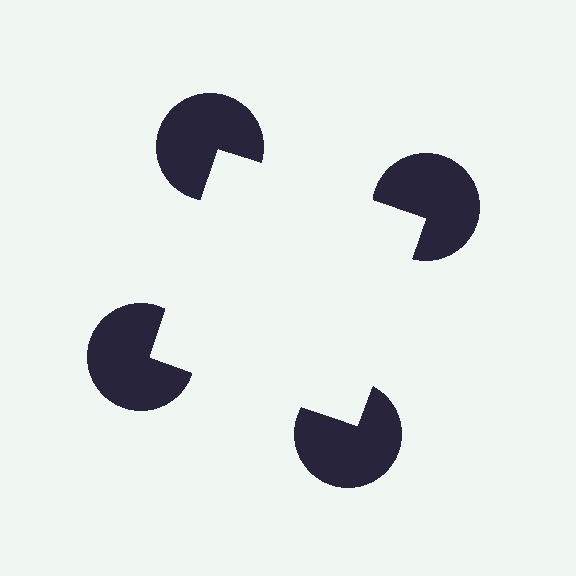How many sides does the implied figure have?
4 sides.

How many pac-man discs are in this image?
There are 4 — one at each vertex of the illusory square.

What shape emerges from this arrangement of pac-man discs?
An illusory square — its edges are inferred from the aligned wedge cuts in the pac-man discs, not physically drawn.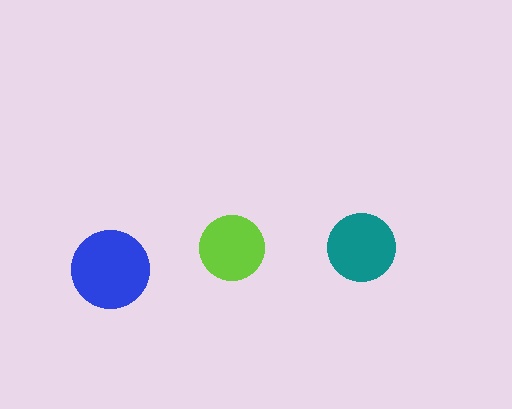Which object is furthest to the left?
The blue circle is leftmost.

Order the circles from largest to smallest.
the blue one, the teal one, the lime one.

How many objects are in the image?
There are 3 objects in the image.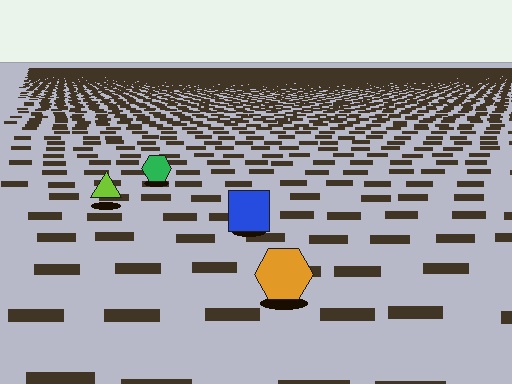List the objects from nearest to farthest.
From nearest to farthest: the orange hexagon, the blue square, the lime triangle, the green hexagon.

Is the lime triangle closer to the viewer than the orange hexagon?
No. The orange hexagon is closer — you can tell from the texture gradient: the ground texture is coarser near it.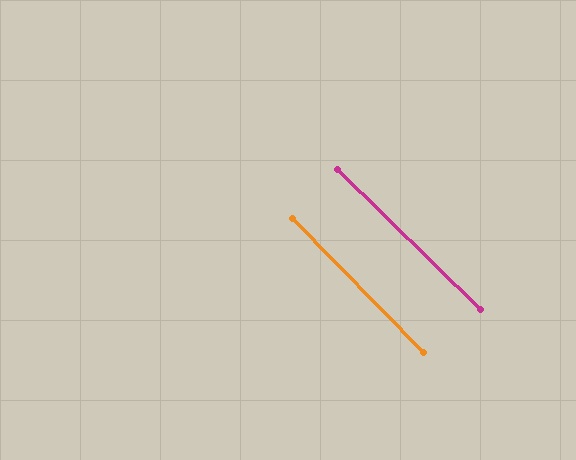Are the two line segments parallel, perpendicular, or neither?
Parallel — their directions differ by only 1.1°.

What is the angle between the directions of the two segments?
Approximately 1 degree.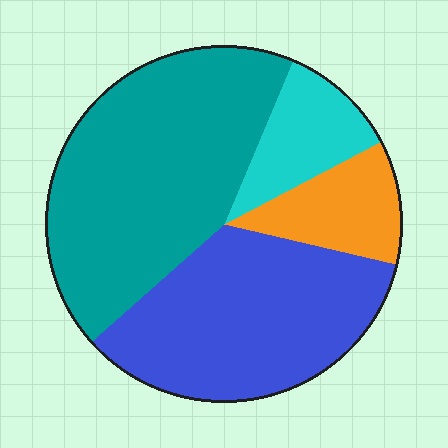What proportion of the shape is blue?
Blue takes up about one third (1/3) of the shape.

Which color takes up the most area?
Teal, at roughly 45%.